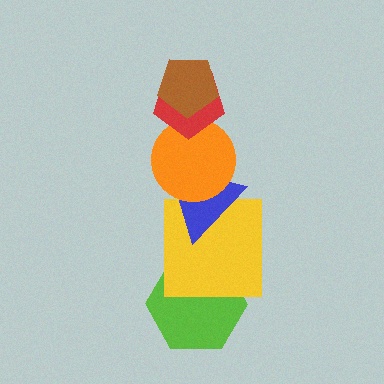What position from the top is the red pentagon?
The red pentagon is 2nd from the top.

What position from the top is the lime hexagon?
The lime hexagon is 6th from the top.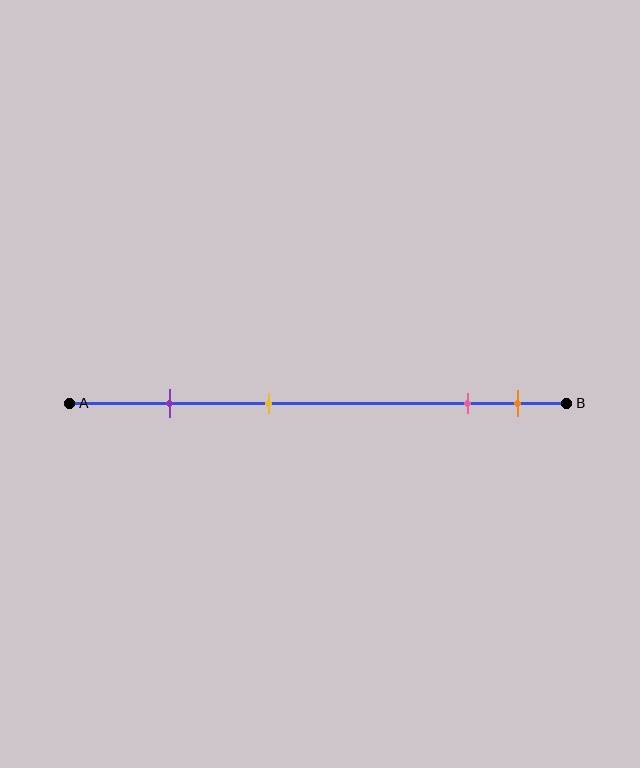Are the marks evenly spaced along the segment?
No, the marks are not evenly spaced.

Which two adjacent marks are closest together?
The pink and orange marks are the closest adjacent pair.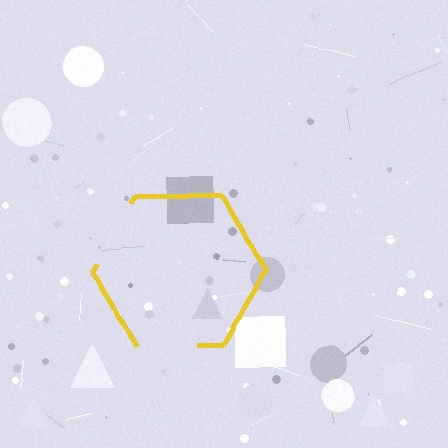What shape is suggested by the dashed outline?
The dashed outline suggests a hexagon.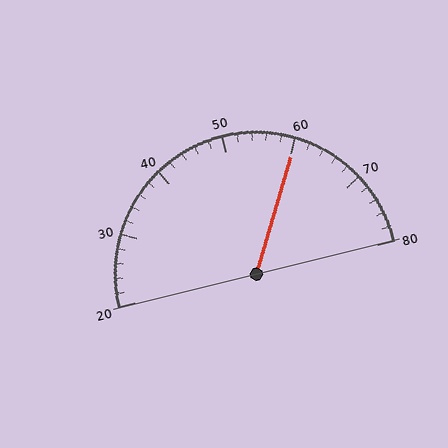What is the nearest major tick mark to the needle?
The nearest major tick mark is 60.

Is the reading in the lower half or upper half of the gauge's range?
The reading is in the upper half of the range (20 to 80).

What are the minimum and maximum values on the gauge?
The gauge ranges from 20 to 80.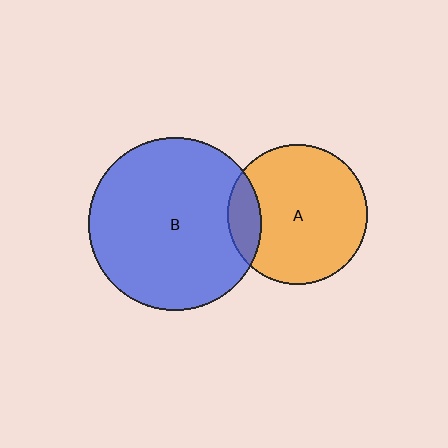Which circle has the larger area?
Circle B (blue).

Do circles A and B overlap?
Yes.